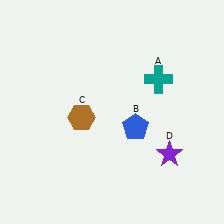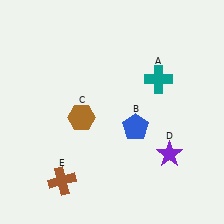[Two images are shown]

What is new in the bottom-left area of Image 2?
A brown cross (E) was added in the bottom-left area of Image 2.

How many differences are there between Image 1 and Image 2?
There is 1 difference between the two images.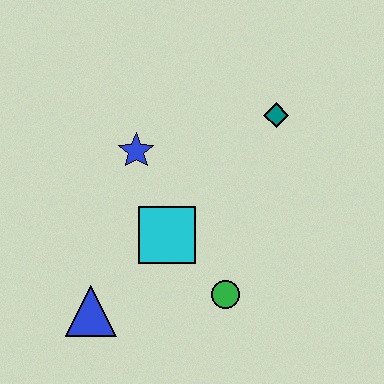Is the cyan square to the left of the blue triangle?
No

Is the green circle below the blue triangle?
No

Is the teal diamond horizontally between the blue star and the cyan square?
No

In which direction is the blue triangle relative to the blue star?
The blue triangle is below the blue star.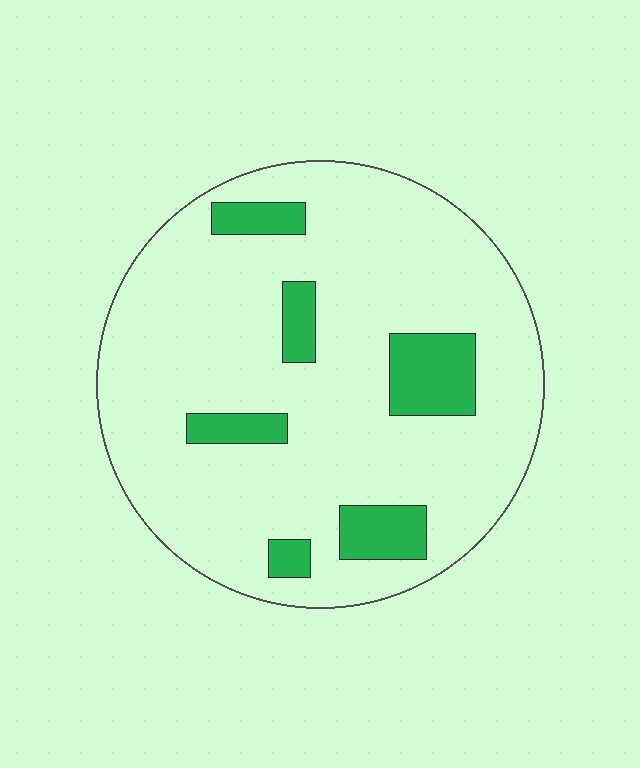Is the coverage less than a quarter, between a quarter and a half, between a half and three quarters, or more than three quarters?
Less than a quarter.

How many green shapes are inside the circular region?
6.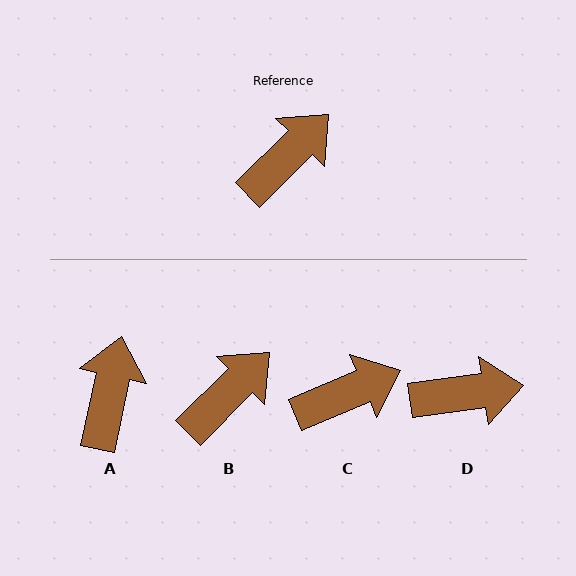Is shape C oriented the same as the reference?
No, it is off by about 22 degrees.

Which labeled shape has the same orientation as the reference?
B.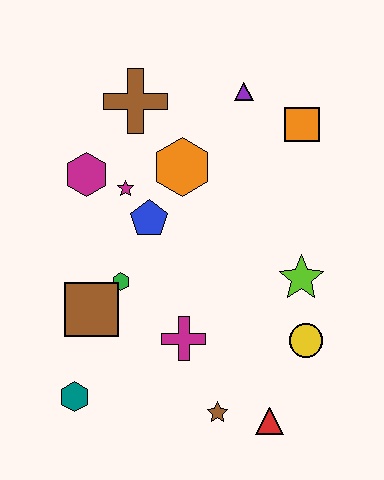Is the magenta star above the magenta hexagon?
No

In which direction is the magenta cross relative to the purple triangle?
The magenta cross is below the purple triangle.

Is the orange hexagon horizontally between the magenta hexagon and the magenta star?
No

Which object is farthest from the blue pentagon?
The red triangle is farthest from the blue pentagon.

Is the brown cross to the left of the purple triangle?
Yes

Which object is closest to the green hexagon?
The brown square is closest to the green hexagon.